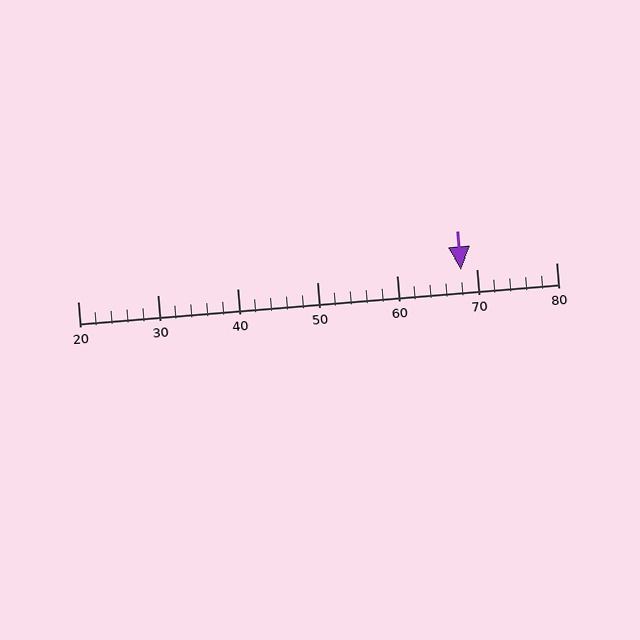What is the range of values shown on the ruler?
The ruler shows values from 20 to 80.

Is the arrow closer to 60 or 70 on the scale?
The arrow is closer to 70.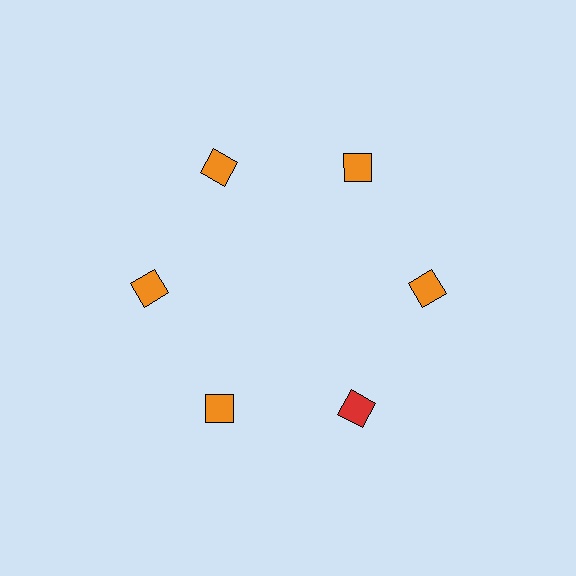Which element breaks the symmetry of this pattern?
The red diamond at roughly the 5 o'clock position breaks the symmetry. All other shapes are orange diamonds.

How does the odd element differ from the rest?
It has a different color: red instead of orange.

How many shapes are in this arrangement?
There are 6 shapes arranged in a ring pattern.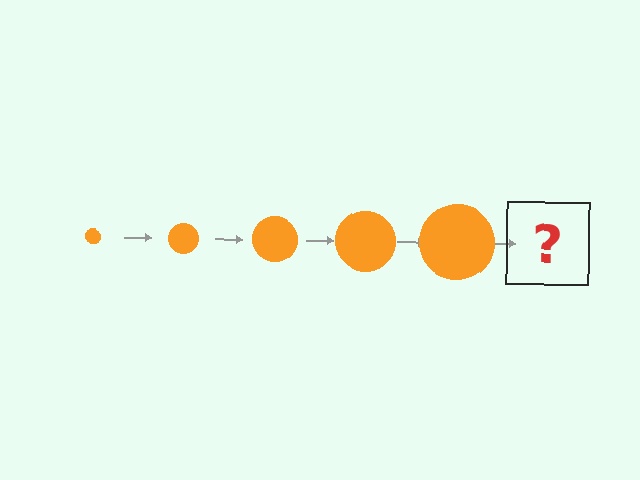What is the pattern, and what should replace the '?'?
The pattern is that the circle gets progressively larger each step. The '?' should be an orange circle, larger than the previous one.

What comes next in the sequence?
The next element should be an orange circle, larger than the previous one.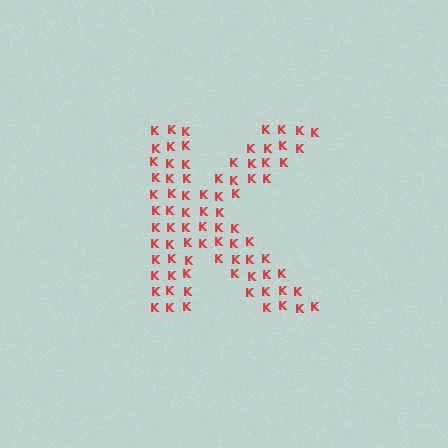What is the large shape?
The large shape is the letter K.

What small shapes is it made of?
It is made of small letter K's.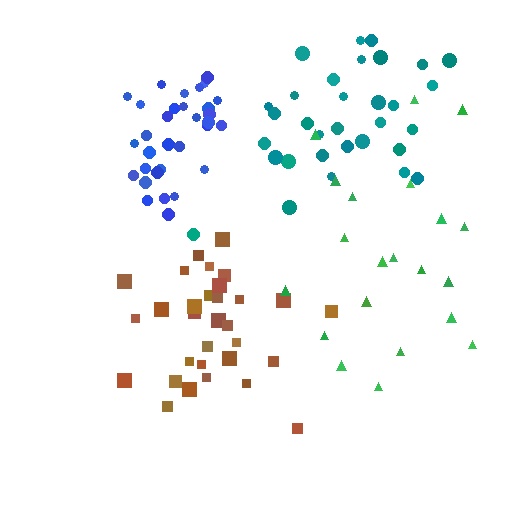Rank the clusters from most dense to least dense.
blue, brown, teal, green.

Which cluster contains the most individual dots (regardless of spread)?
Blue (33).